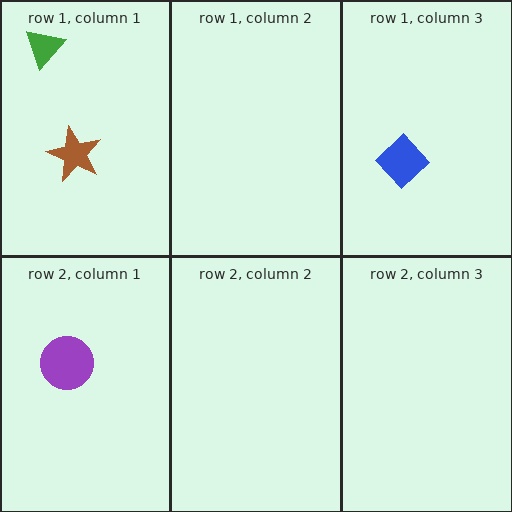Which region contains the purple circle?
The row 2, column 1 region.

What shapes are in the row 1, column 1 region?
The brown star, the green triangle.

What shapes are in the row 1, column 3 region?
The blue diamond.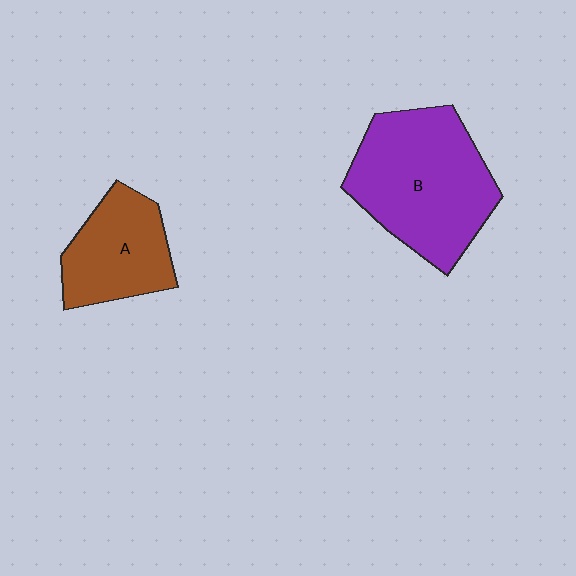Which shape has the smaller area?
Shape A (brown).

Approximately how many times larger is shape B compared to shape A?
Approximately 1.7 times.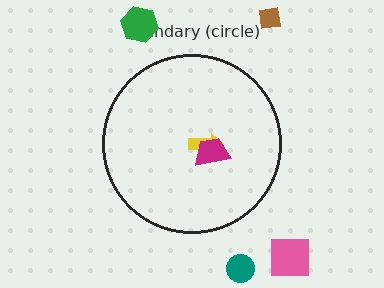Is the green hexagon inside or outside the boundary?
Outside.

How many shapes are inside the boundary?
2 inside, 4 outside.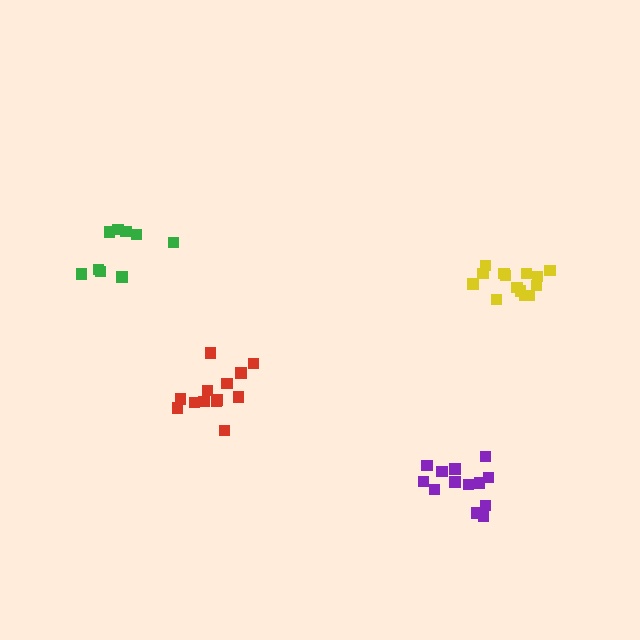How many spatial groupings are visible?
There are 4 spatial groupings.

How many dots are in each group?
Group 1: 14 dots, Group 2: 13 dots, Group 3: 9 dots, Group 4: 13 dots (49 total).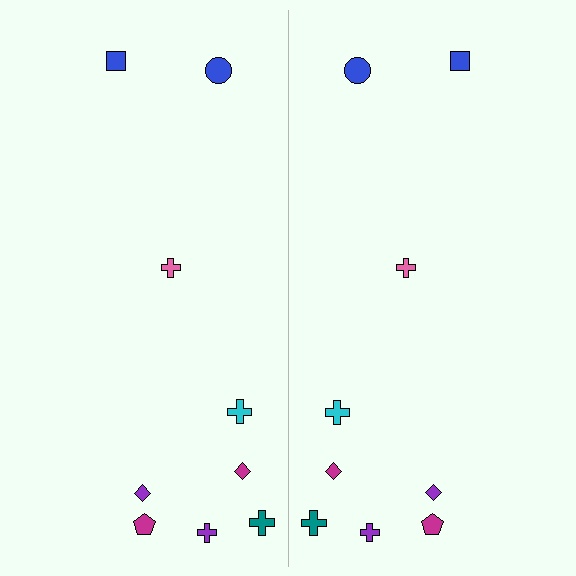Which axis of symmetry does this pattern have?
The pattern has a vertical axis of symmetry running through the center of the image.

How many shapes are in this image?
There are 18 shapes in this image.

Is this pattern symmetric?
Yes, this pattern has bilateral (reflection) symmetry.